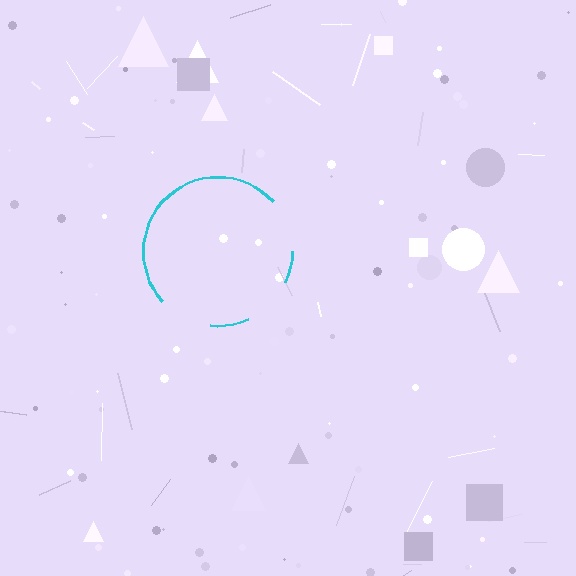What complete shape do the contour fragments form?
The contour fragments form a circle.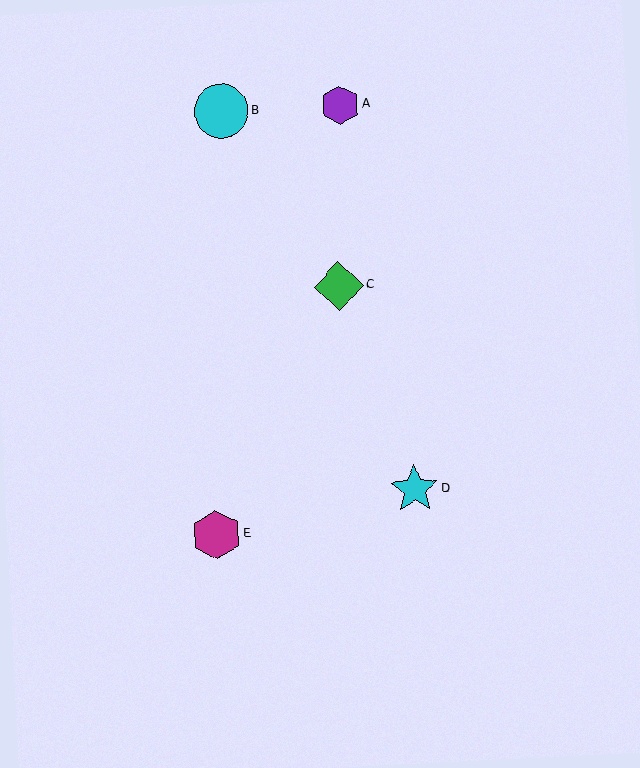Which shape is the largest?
The cyan circle (labeled B) is the largest.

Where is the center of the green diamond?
The center of the green diamond is at (339, 286).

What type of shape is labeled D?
Shape D is a cyan star.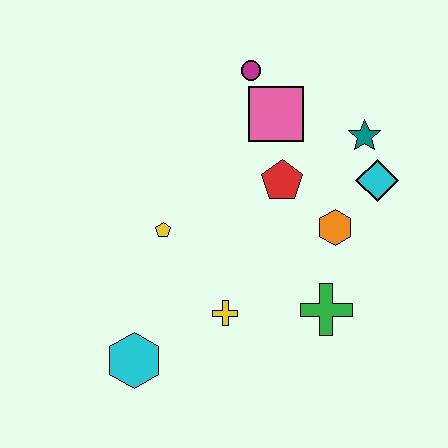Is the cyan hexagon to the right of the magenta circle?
No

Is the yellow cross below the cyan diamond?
Yes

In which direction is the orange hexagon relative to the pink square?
The orange hexagon is below the pink square.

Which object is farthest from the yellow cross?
The magenta circle is farthest from the yellow cross.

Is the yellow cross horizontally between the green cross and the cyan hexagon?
Yes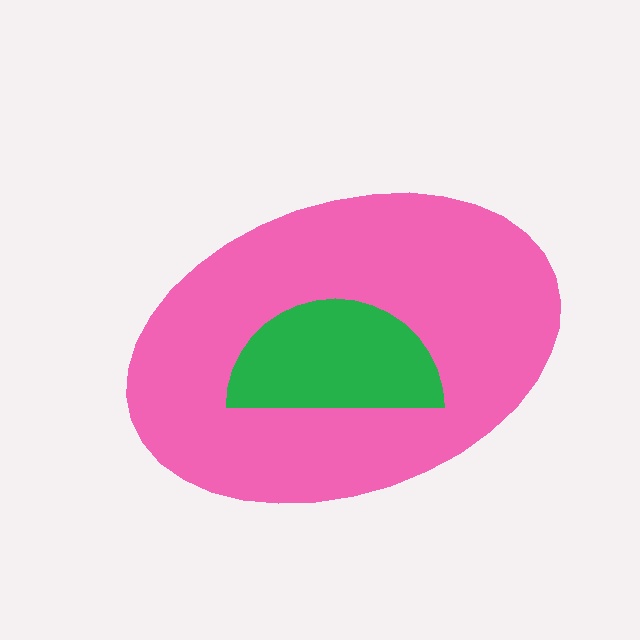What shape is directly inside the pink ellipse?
The green semicircle.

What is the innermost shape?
The green semicircle.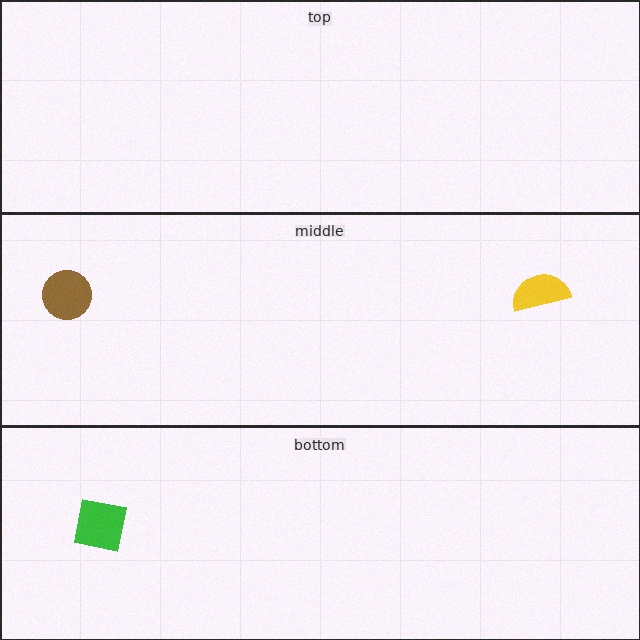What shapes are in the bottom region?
The green square.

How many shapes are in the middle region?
2.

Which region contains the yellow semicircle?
The middle region.